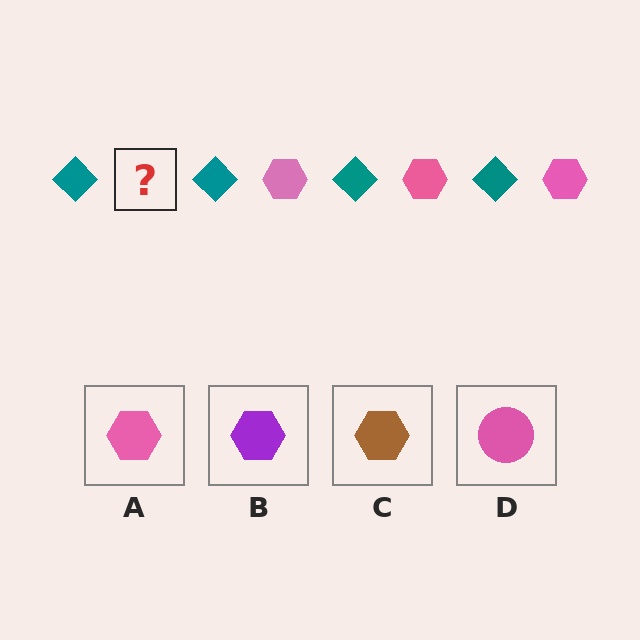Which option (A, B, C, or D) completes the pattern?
A.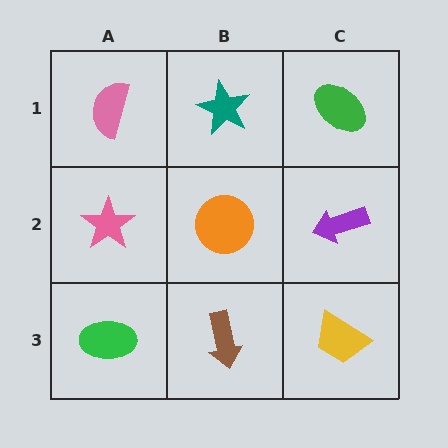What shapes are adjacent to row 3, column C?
A purple arrow (row 2, column C), a brown arrow (row 3, column B).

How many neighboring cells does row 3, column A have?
2.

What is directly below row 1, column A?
A pink star.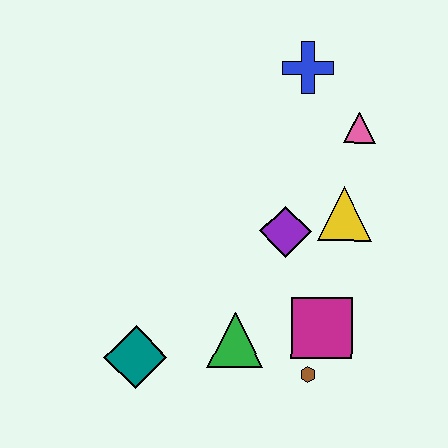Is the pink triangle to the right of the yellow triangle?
Yes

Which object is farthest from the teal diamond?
The blue cross is farthest from the teal diamond.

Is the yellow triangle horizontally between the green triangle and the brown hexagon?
No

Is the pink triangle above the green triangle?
Yes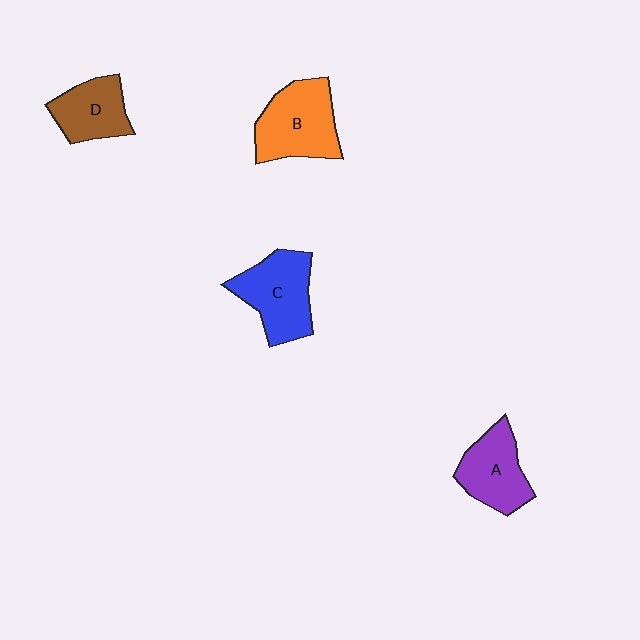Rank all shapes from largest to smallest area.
From largest to smallest: B (orange), C (blue), A (purple), D (brown).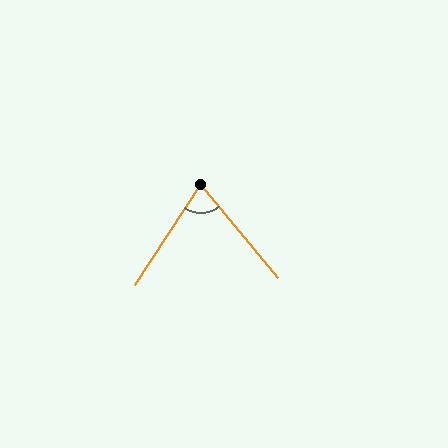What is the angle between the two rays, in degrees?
Approximately 73 degrees.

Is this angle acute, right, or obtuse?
It is acute.